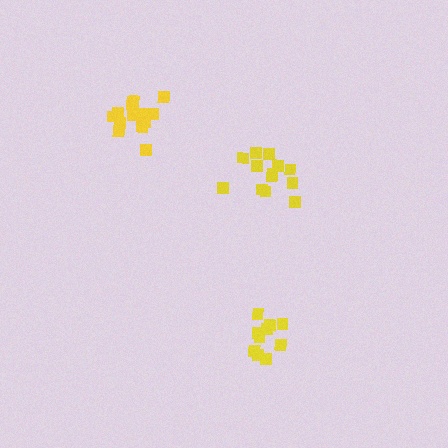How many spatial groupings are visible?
There are 3 spatial groupings.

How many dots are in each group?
Group 1: 13 dots, Group 2: 15 dots, Group 3: 11 dots (39 total).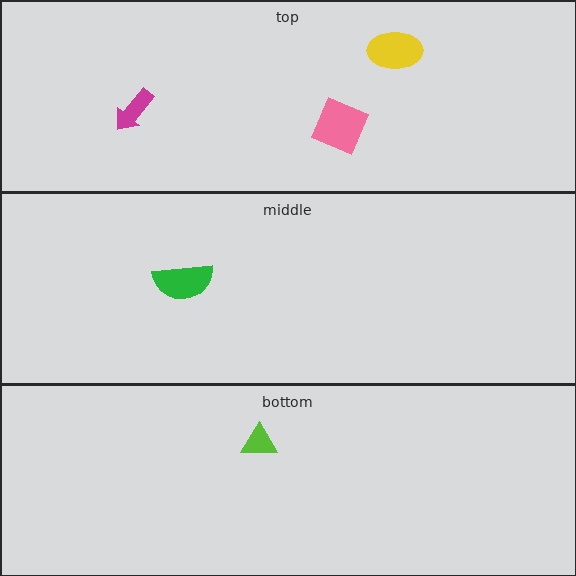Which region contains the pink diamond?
The top region.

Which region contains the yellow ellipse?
The top region.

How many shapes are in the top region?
3.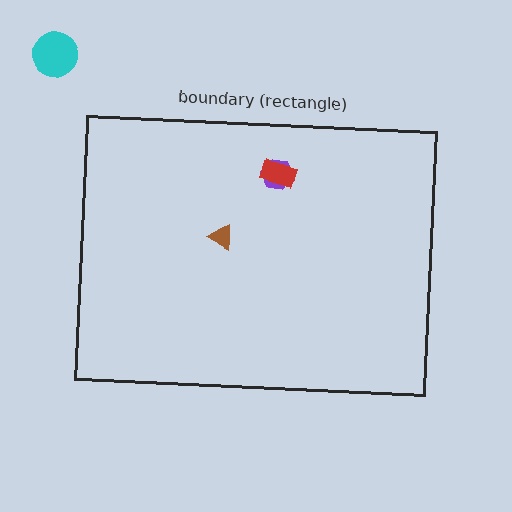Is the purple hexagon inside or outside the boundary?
Inside.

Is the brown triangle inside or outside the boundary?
Inside.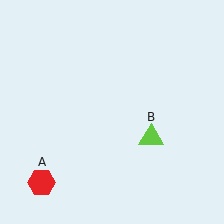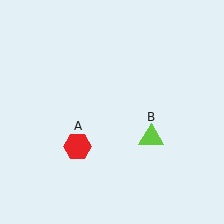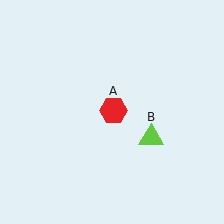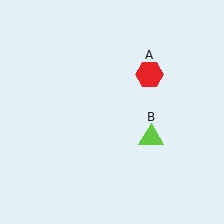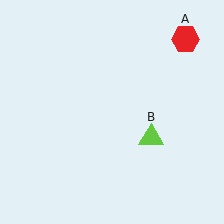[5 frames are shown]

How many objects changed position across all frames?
1 object changed position: red hexagon (object A).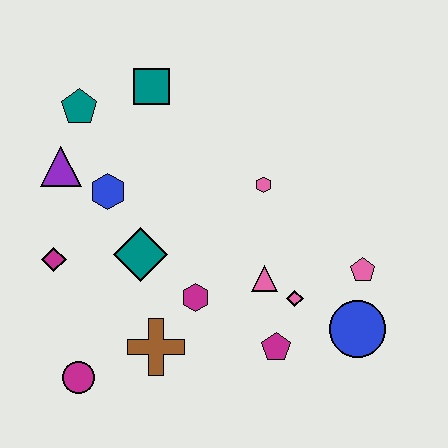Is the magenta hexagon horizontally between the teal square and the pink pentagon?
Yes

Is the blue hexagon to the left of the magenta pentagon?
Yes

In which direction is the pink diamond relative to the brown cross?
The pink diamond is to the right of the brown cross.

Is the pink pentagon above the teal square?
No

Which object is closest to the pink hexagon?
The pink triangle is closest to the pink hexagon.